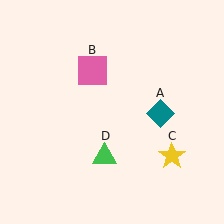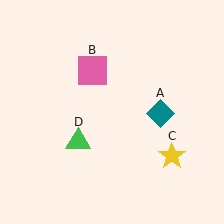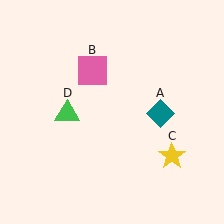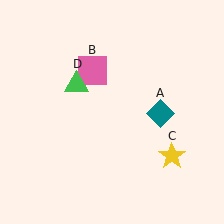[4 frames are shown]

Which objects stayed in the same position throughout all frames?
Teal diamond (object A) and pink square (object B) and yellow star (object C) remained stationary.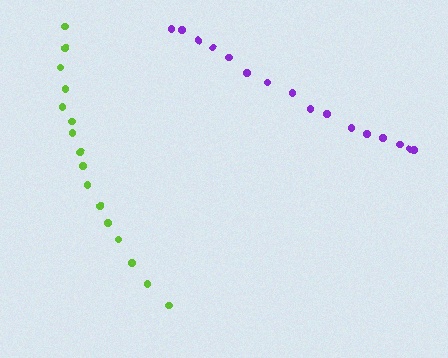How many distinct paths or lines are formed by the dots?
There are 2 distinct paths.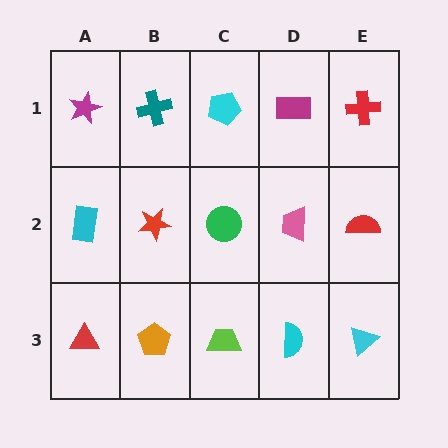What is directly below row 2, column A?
A red triangle.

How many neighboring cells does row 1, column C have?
3.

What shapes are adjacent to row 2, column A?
A magenta star (row 1, column A), a red triangle (row 3, column A), a red star (row 2, column B).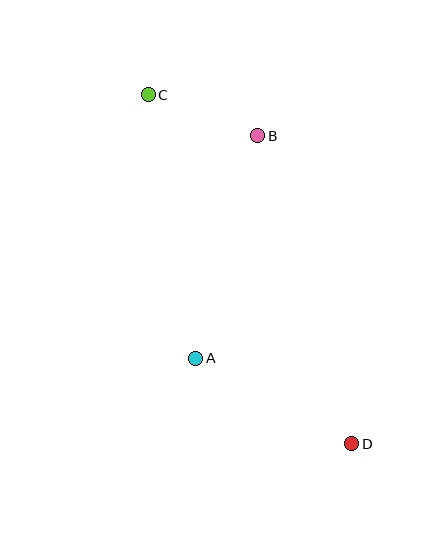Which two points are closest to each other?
Points B and C are closest to each other.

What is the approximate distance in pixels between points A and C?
The distance between A and C is approximately 268 pixels.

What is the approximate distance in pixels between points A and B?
The distance between A and B is approximately 231 pixels.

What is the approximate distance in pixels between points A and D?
The distance between A and D is approximately 178 pixels.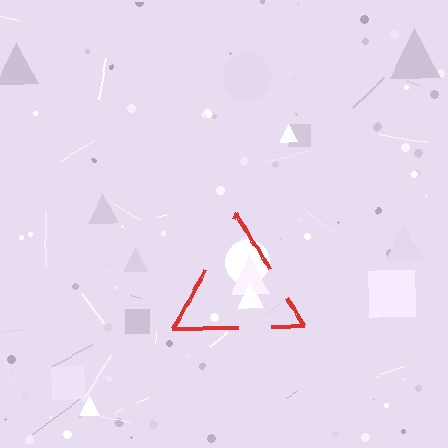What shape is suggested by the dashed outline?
The dashed outline suggests a triangle.